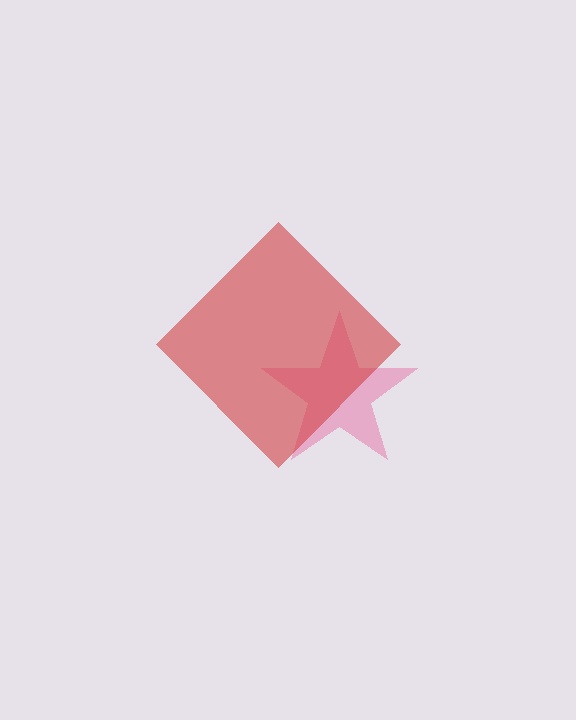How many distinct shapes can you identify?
There are 2 distinct shapes: a pink star, a red diamond.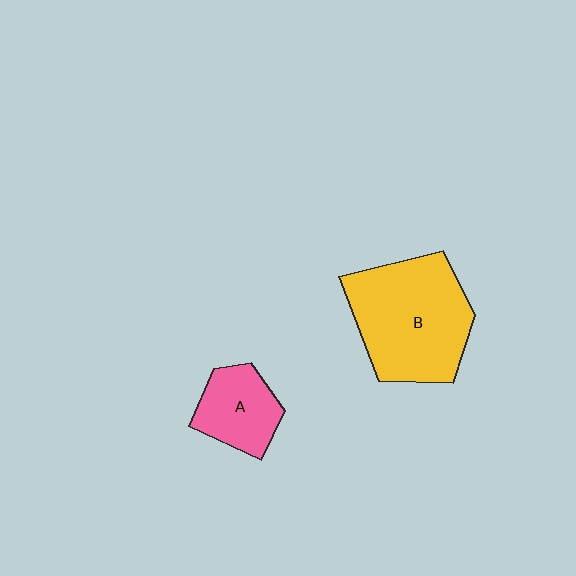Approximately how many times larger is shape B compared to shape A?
Approximately 2.2 times.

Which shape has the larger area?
Shape B (yellow).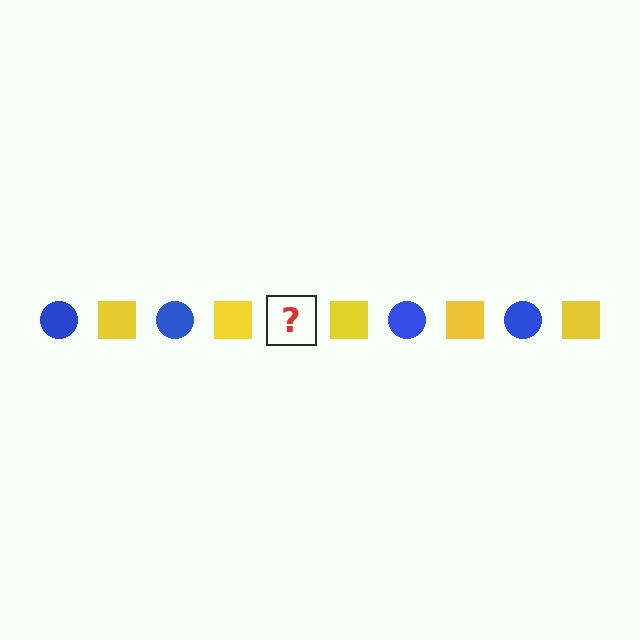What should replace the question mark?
The question mark should be replaced with a blue circle.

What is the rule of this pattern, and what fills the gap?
The rule is that the pattern alternates between blue circle and yellow square. The gap should be filled with a blue circle.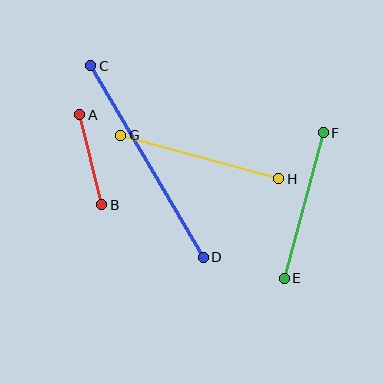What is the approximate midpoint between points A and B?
The midpoint is at approximately (91, 160) pixels.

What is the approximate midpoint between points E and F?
The midpoint is at approximately (304, 205) pixels.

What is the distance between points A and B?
The distance is approximately 93 pixels.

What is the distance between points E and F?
The distance is approximately 151 pixels.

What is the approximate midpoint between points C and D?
The midpoint is at approximately (147, 161) pixels.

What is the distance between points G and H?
The distance is approximately 164 pixels.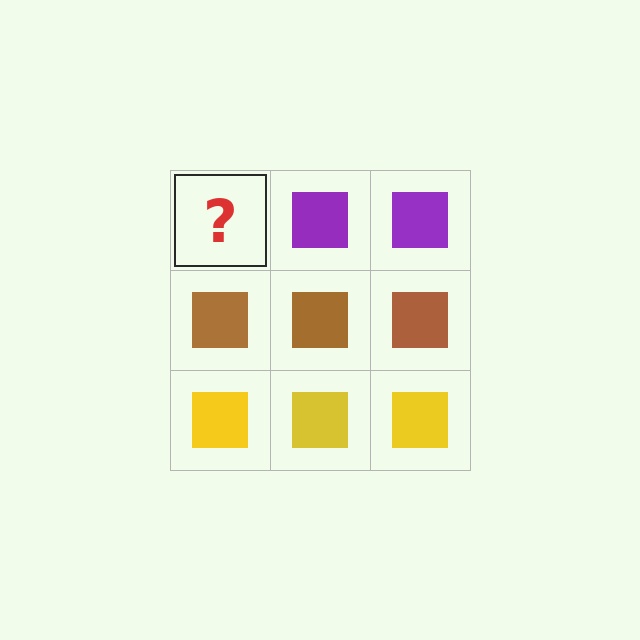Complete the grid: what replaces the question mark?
The question mark should be replaced with a purple square.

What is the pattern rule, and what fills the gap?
The rule is that each row has a consistent color. The gap should be filled with a purple square.